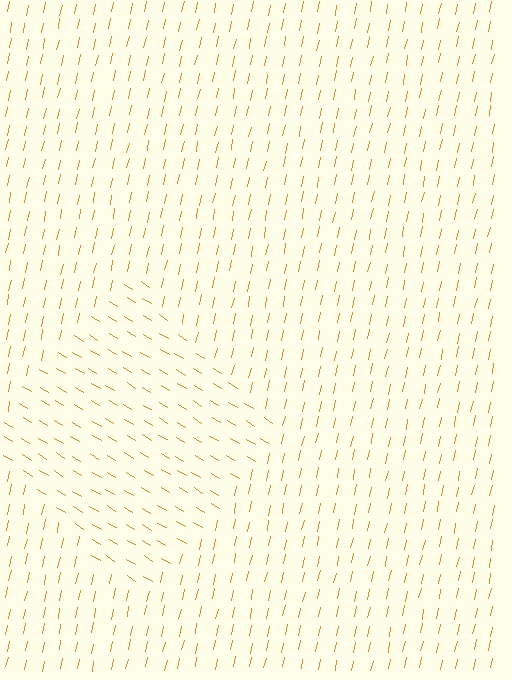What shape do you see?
I see a diamond.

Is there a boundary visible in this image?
Yes, there is a texture boundary formed by a change in line orientation.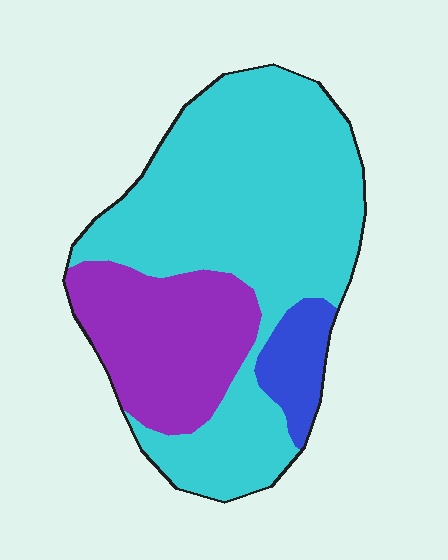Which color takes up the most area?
Cyan, at roughly 65%.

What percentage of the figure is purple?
Purple takes up about one quarter (1/4) of the figure.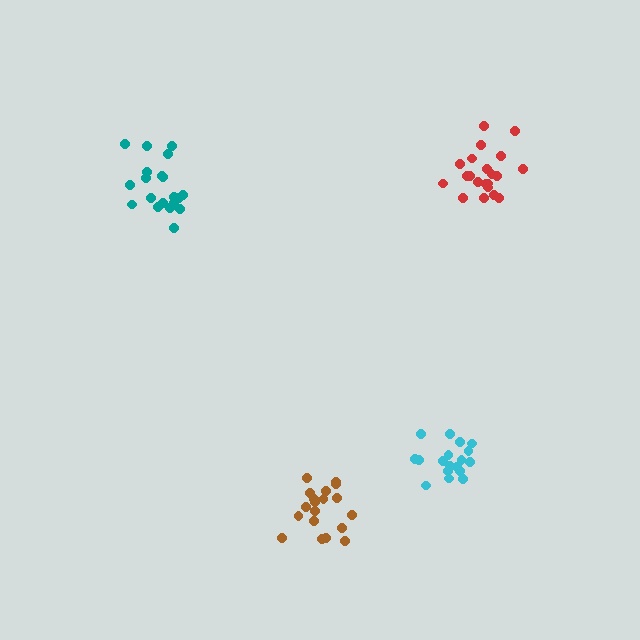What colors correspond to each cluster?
The clusters are colored: teal, red, brown, cyan.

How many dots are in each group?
Group 1: 20 dots, Group 2: 21 dots, Group 3: 19 dots, Group 4: 18 dots (78 total).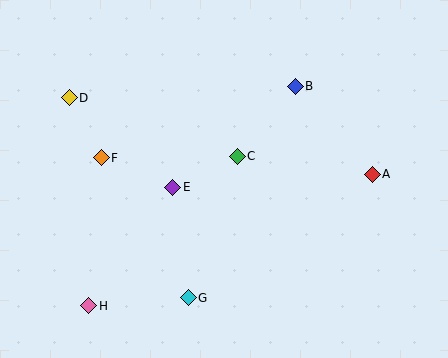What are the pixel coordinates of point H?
Point H is at (89, 306).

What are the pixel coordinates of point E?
Point E is at (173, 187).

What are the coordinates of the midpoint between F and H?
The midpoint between F and H is at (95, 232).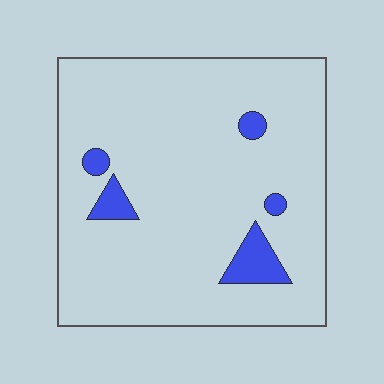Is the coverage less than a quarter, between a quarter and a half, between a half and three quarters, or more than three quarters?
Less than a quarter.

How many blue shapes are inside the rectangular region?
5.